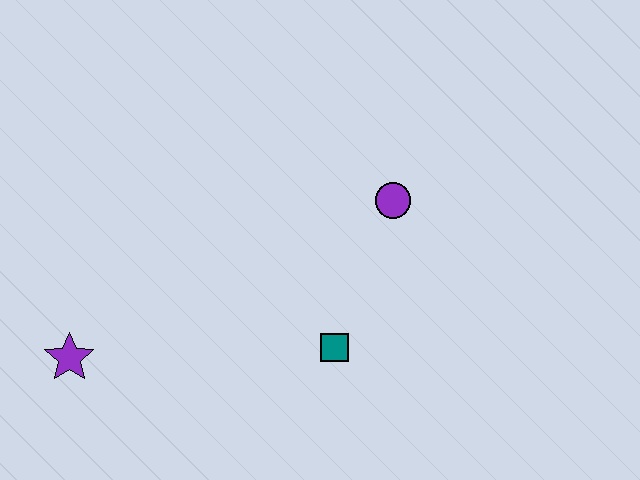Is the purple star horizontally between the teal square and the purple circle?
No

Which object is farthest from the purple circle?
The purple star is farthest from the purple circle.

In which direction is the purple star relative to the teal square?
The purple star is to the left of the teal square.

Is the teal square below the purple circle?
Yes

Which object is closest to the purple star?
The teal square is closest to the purple star.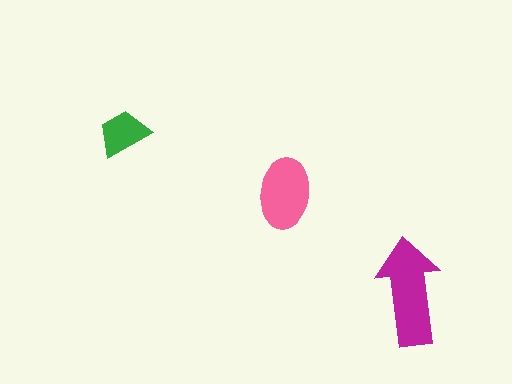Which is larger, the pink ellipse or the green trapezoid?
The pink ellipse.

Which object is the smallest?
The green trapezoid.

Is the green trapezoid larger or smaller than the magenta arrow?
Smaller.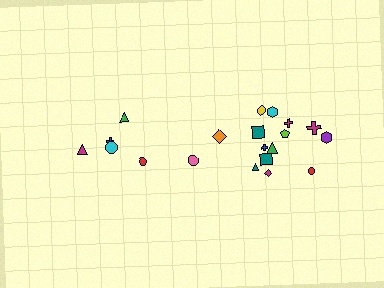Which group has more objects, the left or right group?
The right group.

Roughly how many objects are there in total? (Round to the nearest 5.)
Roughly 20 objects in total.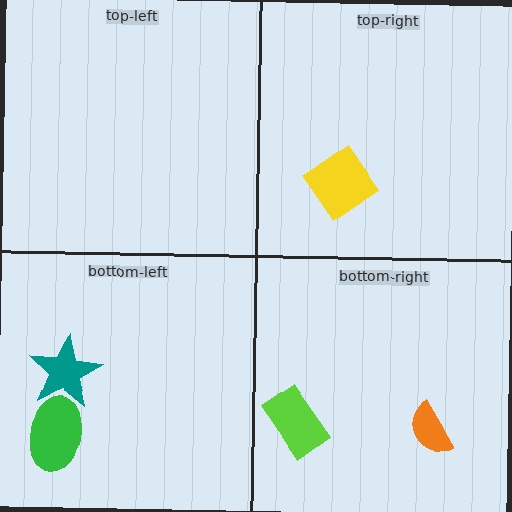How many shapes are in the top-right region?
1.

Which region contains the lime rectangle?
The bottom-right region.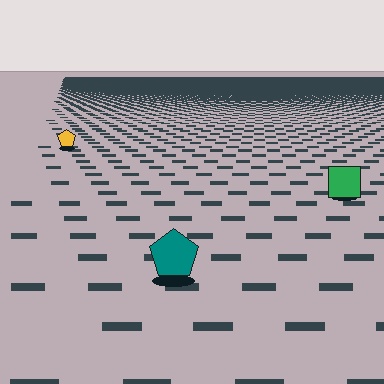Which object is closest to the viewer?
The teal pentagon is closest. The texture marks near it are larger and more spread out.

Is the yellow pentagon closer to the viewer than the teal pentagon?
No. The teal pentagon is closer — you can tell from the texture gradient: the ground texture is coarser near it.